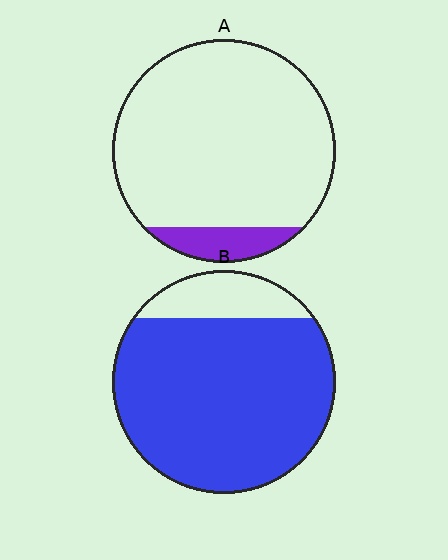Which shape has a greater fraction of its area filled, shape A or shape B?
Shape B.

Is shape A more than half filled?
No.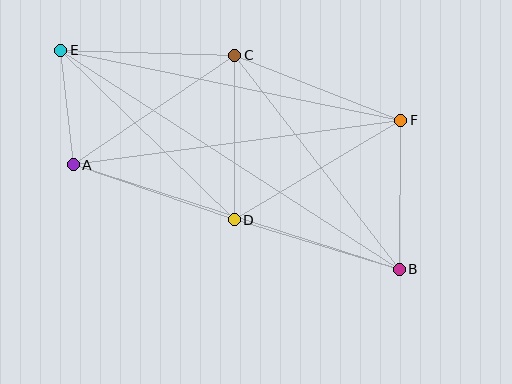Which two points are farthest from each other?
Points B and E are farthest from each other.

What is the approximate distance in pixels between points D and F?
The distance between D and F is approximately 194 pixels.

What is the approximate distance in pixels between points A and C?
The distance between A and C is approximately 195 pixels.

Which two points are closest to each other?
Points A and E are closest to each other.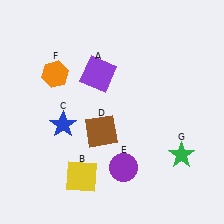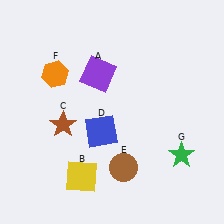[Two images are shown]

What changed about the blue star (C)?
In Image 1, C is blue. In Image 2, it changed to brown.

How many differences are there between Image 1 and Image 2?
There are 3 differences between the two images.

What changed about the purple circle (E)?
In Image 1, E is purple. In Image 2, it changed to brown.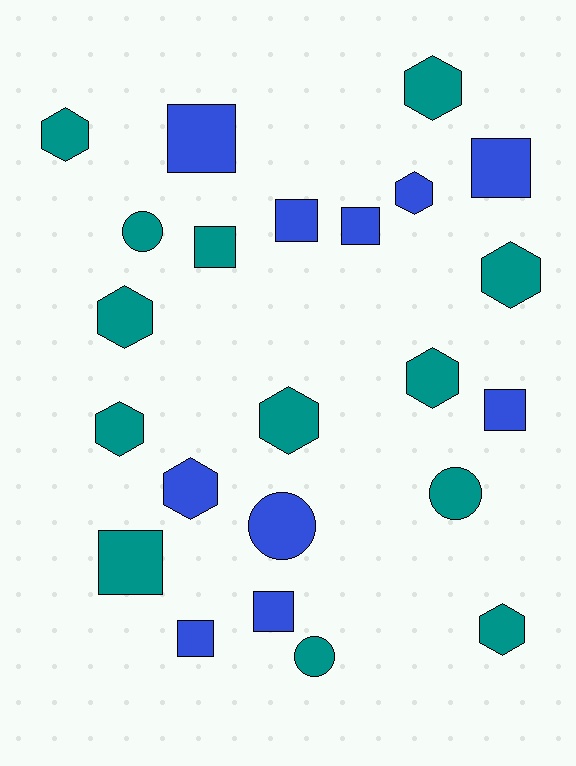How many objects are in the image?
There are 23 objects.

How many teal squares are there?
There are 2 teal squares.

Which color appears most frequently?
Teal, with 13 objects.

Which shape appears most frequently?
Hexagon, with 10 objects.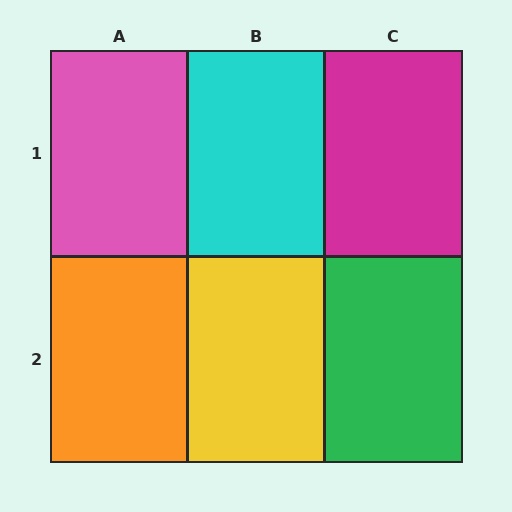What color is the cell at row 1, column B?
Cyan.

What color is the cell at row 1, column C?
Magenta.